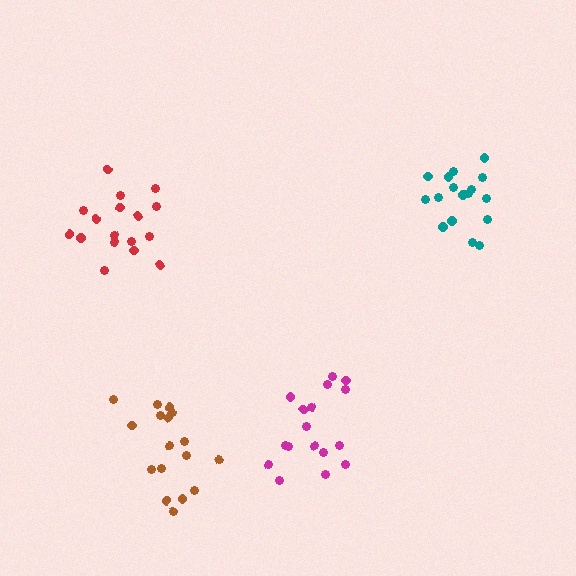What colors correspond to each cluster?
The clusters are colored: magenta, red, brown, teal.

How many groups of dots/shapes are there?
There are 4 groups.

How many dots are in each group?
Group 1: 17 dots, Group 2: 17 dots, Group 3: 17 dots, Group 4: 17 dots (68 total).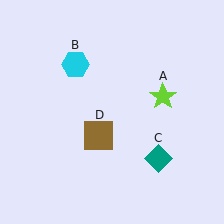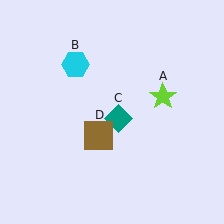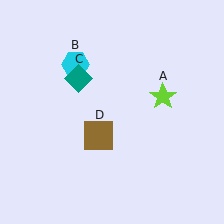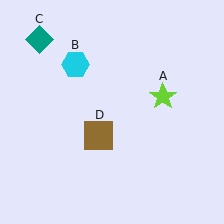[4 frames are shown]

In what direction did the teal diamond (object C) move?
The teal diamond (object C) moved up and to the left.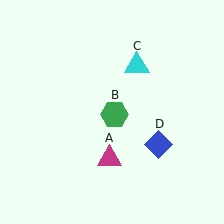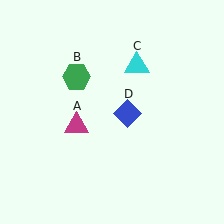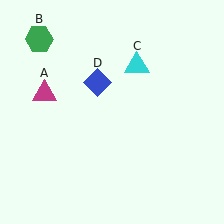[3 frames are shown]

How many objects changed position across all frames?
3 objects changed position: magenta triangle (object A), green hexagon (object B), blue diamond (object D).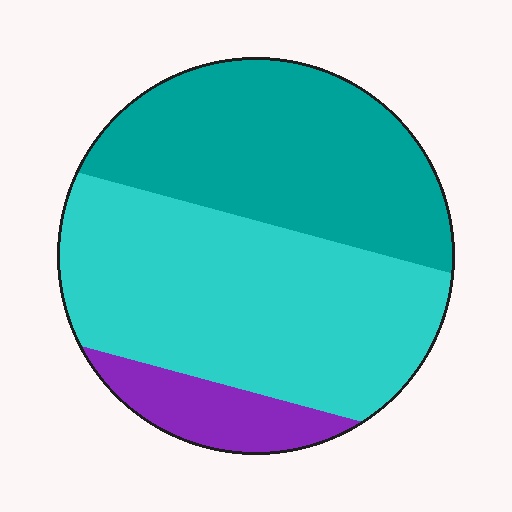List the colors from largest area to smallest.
From largest to smallest: cyan, teal, purple.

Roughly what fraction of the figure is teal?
Teal covers roughly 40% of the figure.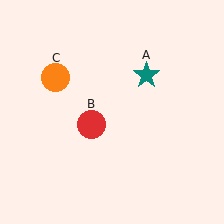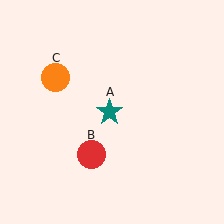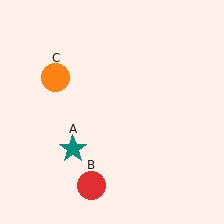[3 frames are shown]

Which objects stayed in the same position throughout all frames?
Orange circle (object C) remained stationary.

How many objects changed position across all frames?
2 objects changed position: teal star (object A), red circle (object B).